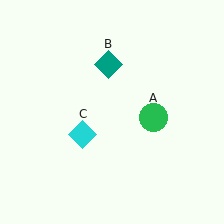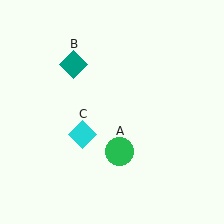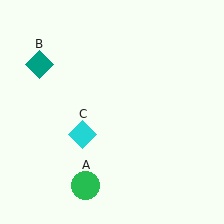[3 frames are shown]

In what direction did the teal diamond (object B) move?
The teal diamond (object B) moved left.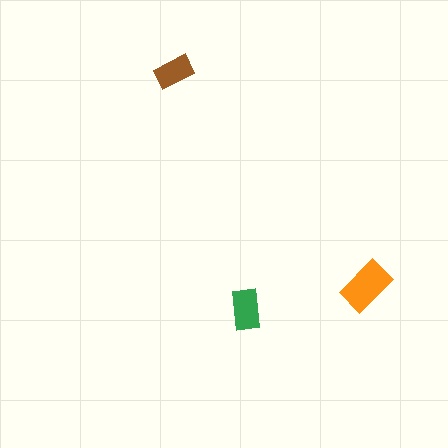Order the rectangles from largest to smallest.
the orange one, the green one, the brown one.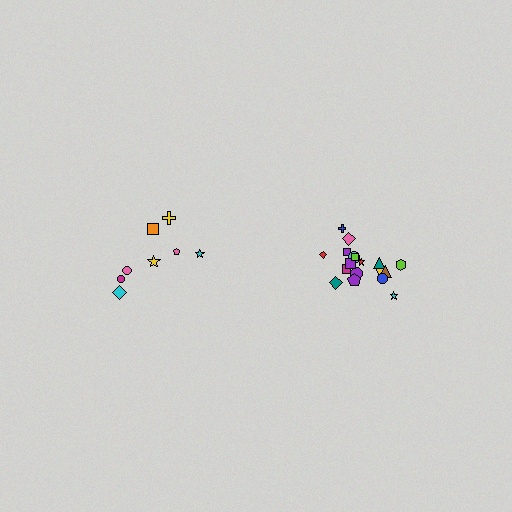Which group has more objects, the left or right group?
The right group.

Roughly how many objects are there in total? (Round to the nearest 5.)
Roughly 25 objects in total.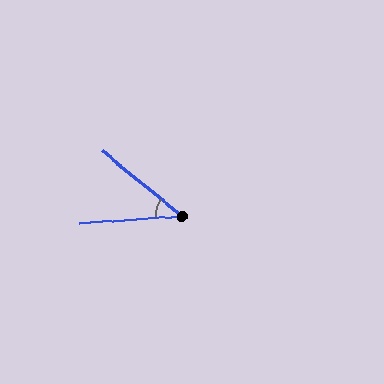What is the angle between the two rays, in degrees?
Approximately 44 degrees.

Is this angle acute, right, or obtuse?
It is acute.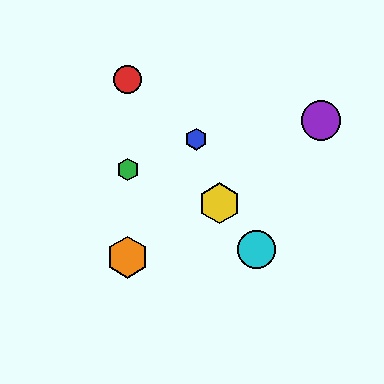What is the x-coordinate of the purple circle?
The purple circle is at x≈321.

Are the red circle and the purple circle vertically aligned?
No, the red circle is at x≈128 and the purple circle is at x≈321.